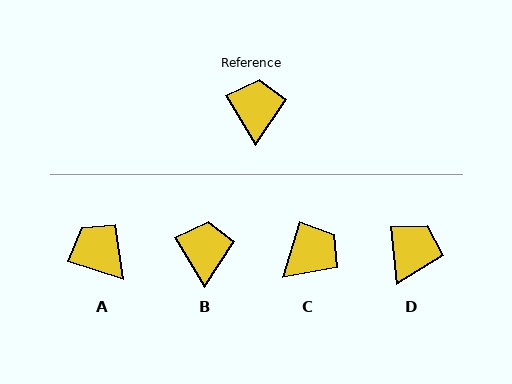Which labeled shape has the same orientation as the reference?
B.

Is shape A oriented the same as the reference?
No, it is off by about 42 degrees.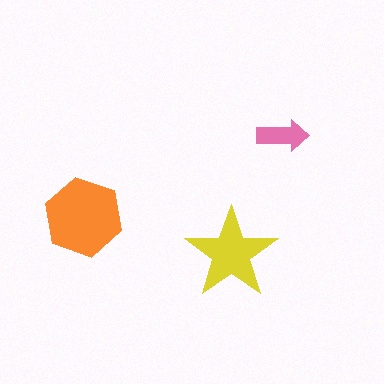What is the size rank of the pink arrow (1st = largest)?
3rd.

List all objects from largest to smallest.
The orange hexagon, the yellow star, the pink arrow.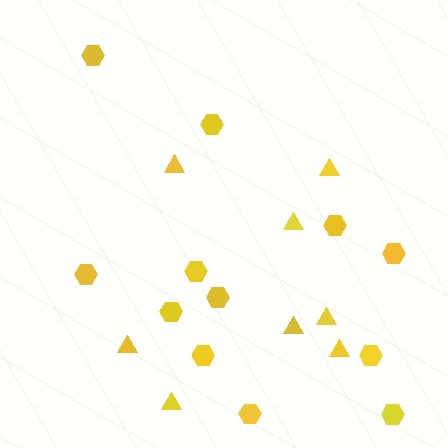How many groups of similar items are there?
There are 2 groups: one group of triangles (8) and one group of hexagons (12).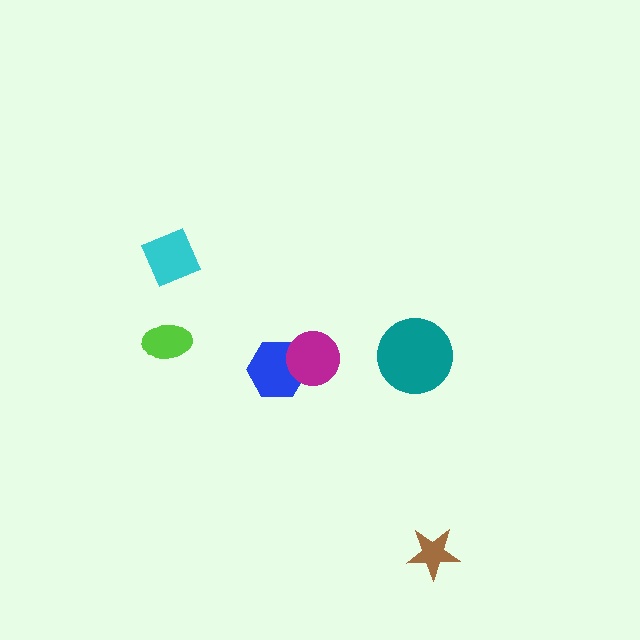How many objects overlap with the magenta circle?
1 object overlaps with the magenta circle.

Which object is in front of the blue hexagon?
The magenta circle is in front of the blue hexagon.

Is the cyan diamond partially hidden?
No, no other shape covers it.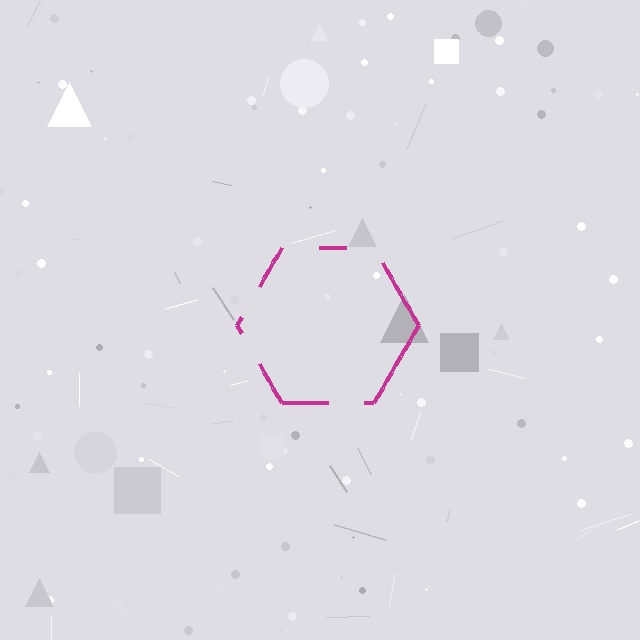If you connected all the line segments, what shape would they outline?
They would outline a hexagon.